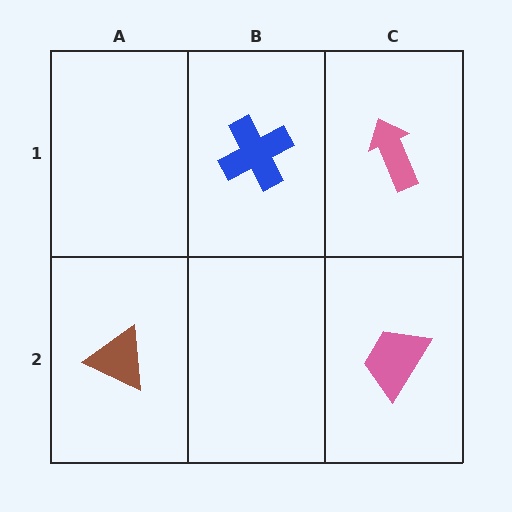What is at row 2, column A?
A brown triangle.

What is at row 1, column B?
A blue cross.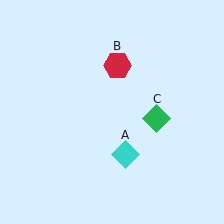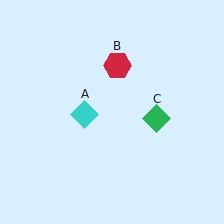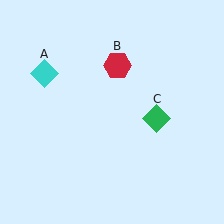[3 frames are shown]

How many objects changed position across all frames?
1 object changed position: cyan diamond (object A).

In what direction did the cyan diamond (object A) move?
The cyan diamond (object A) moved up and to the left.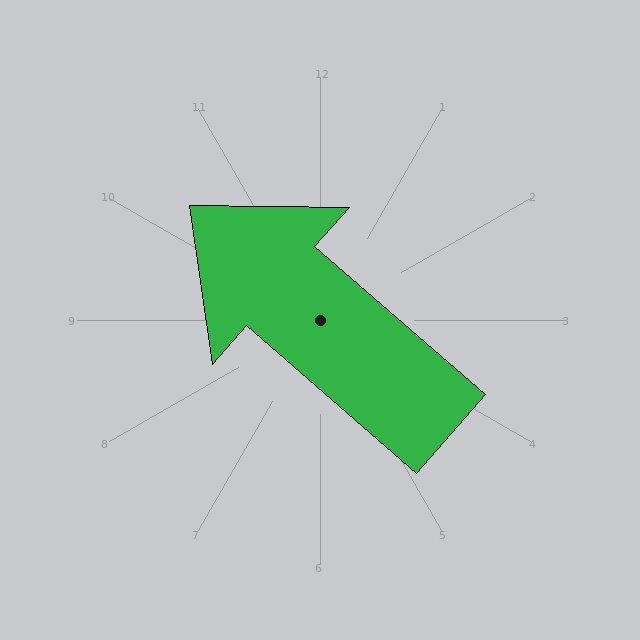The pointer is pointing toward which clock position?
Roughly 10 o'clock.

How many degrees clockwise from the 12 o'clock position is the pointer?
Approximately 311 degrees.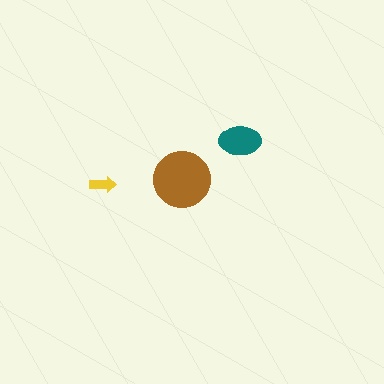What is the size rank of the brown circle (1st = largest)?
1st.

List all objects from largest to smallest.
The brown circle, the teal ellipse, the yellow arrow.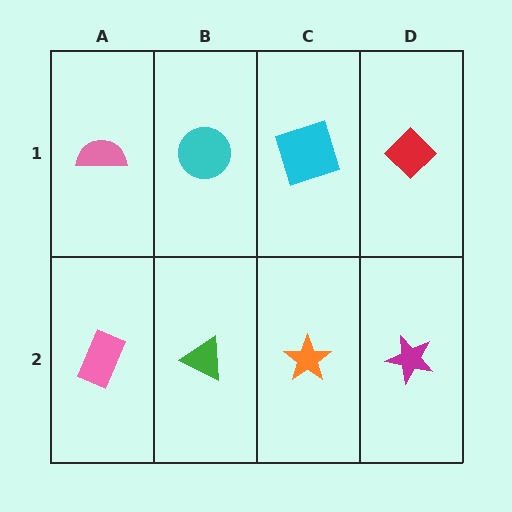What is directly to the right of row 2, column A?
A green triangle.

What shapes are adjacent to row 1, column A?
A pink rectangle (row 2, column A), a cyan circle (row 1, column B).